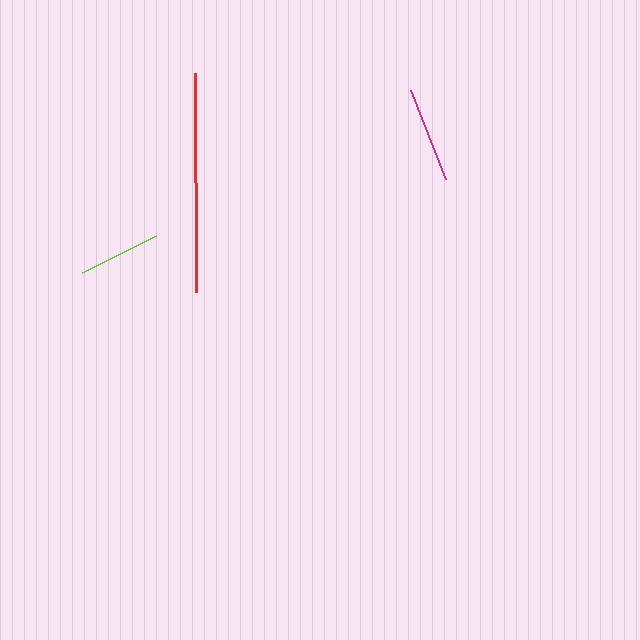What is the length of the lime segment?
The lime segment is approximately 83 pixels long.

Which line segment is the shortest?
The lime line is the shortest at approximately 83 pixels.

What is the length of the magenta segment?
The magenta segment is approximately 96 pixels long.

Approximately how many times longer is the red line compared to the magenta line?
The red line is approximately 2.3 times the length of the magenta line.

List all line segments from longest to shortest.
From longest to shortest: red, magenta, lime.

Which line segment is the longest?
The red line is the longest at approximately 218 pixels.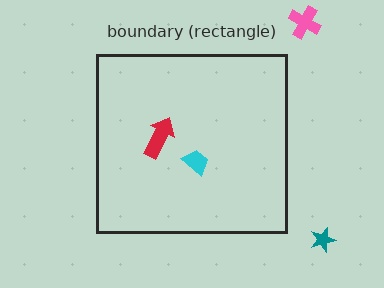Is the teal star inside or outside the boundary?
Outside.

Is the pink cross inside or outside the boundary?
Outside.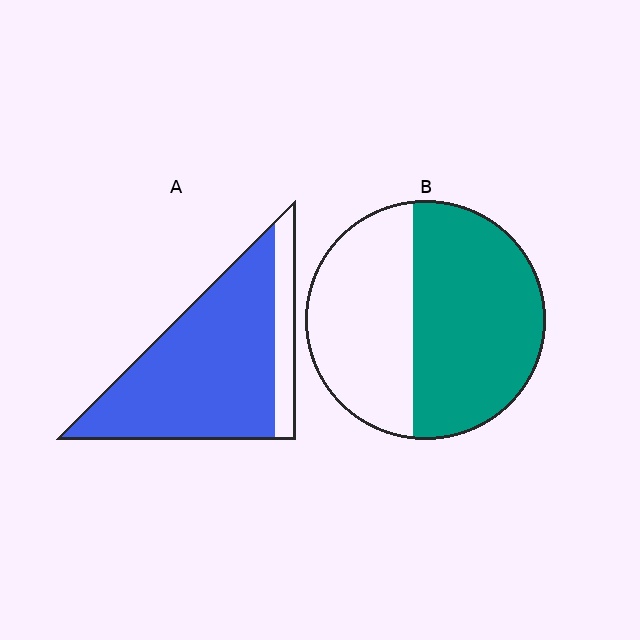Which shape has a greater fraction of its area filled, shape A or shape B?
Shape A.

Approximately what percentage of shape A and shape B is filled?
A is approximately 85% and B is approximately 55%.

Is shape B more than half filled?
Yes.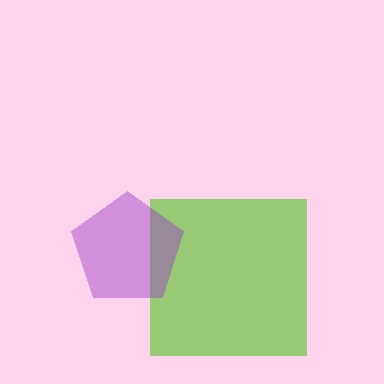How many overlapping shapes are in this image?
There are 2 overlapping shapes in the image.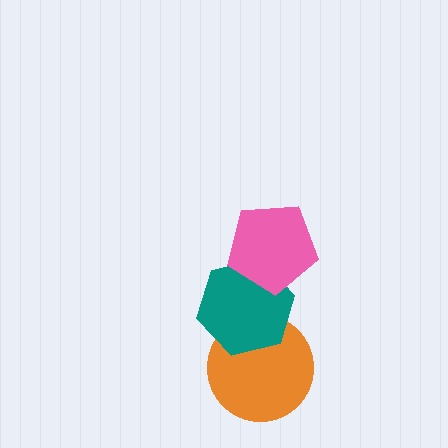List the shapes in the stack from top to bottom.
From top to bottom: the pink pentagon, the teal hexagon, the orange circle.